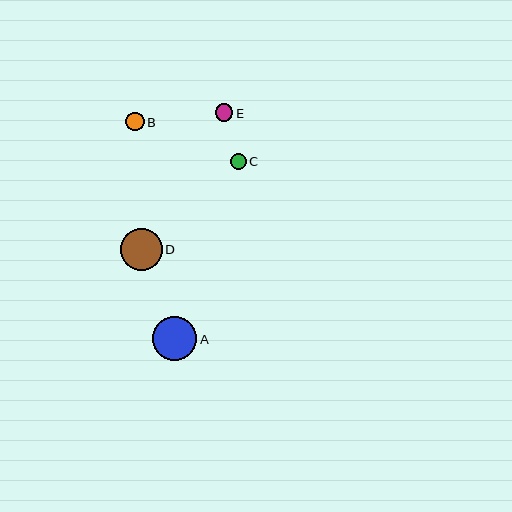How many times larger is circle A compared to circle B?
Circle A is approximately 2.4 times the size of circle B.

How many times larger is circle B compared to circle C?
Circle B is approximately 1.2 times the size of circle C.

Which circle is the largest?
Circle A is the largest with a size of approximately 44 pixels.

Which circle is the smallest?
Circle C is the smallest with a size of approximately 16 pixels.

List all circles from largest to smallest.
From largest to smallest: A, D, B, E, C.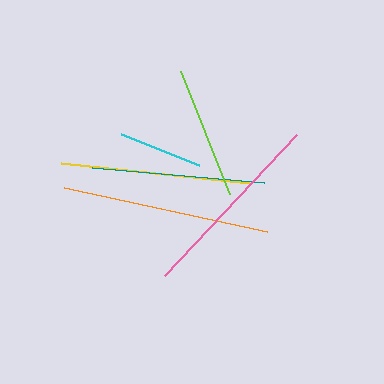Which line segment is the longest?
The orange line is the longest at approximately 208 pixels.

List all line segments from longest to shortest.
From longest to shortest: orange, pink, yellow, teal, lime, cyan.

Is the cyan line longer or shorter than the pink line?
The pink line is longer than the cyan line.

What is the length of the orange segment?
The orange segment is approximately 208 pixels long.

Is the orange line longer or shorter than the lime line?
The orange line is longer than the lime line.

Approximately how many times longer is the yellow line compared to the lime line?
The yellow line is approximately 1.4 times the length of the lime line.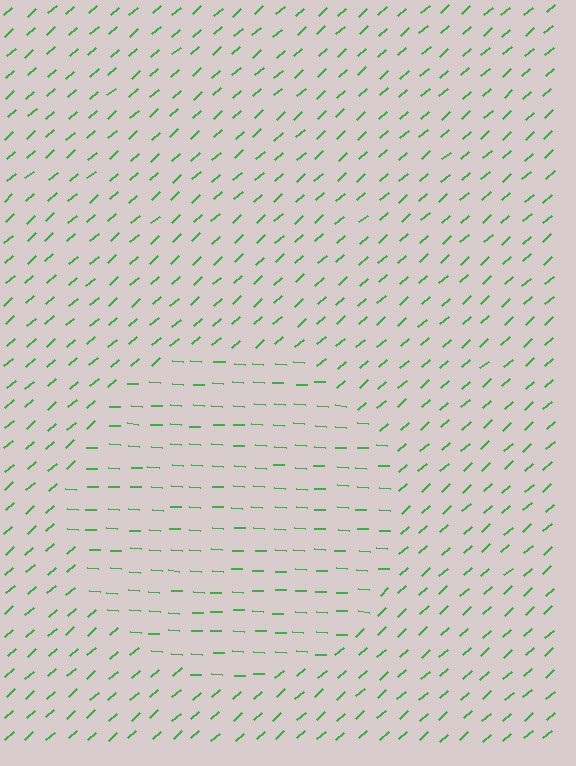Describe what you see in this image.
The image is filled with small green line segments. A circle region in the image has lines oriented differently from the surrounding lines, creating a visible texture boundary.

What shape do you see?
I see a circle.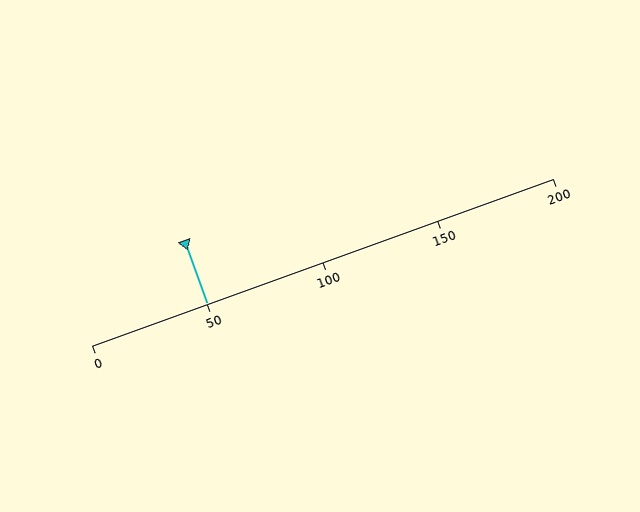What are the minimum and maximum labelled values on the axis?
The axis runs from 0 to 200.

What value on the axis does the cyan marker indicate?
The marker indicates approximately 50.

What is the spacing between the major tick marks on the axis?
The major ticks are spaced 50 apart.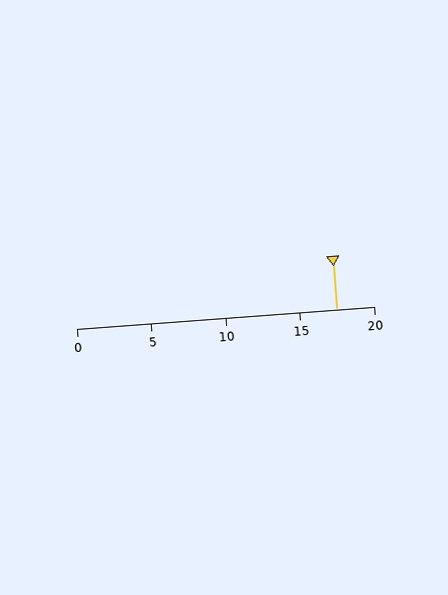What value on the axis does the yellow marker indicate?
The marker indicates approximately 17.5.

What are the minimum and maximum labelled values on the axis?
The axis runs from 0 to 20.